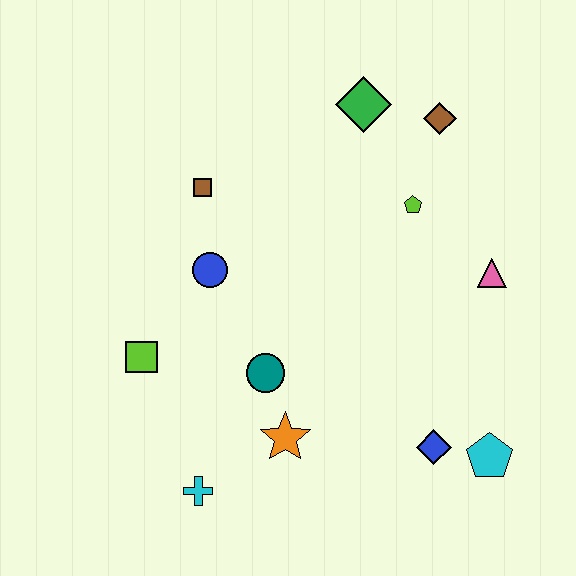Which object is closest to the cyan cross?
The orange star is closest to the cyan cross.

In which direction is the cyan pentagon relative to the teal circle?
The cyan pentagon is to the right of the teal circle.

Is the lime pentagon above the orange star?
Yes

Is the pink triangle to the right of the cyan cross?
Yes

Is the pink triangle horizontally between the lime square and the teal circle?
No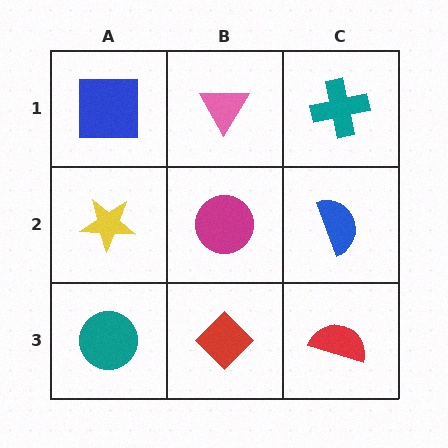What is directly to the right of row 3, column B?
A red semicircle.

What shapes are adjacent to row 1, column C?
A blue semicircle (row 2, column C), a pink triangle (row 1, column B).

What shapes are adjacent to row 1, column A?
A yellow star (row 2, column A), a pink triangle (row 1, column B).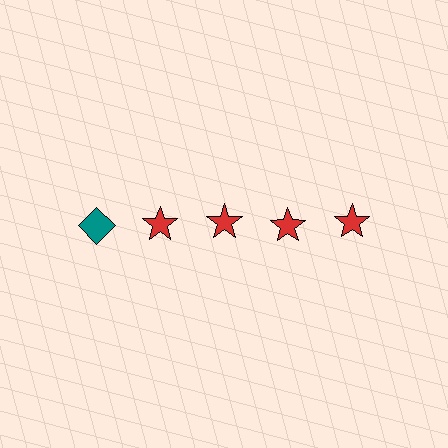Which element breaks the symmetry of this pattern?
The teal diamond in the top row, leftmost column breaks the symmetry. All other shapes are red stars.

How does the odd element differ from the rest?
It differs in both color (teal instead of red) and shape (diamond instead of star).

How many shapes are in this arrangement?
There are 5 shapes arranged in a grid pattern.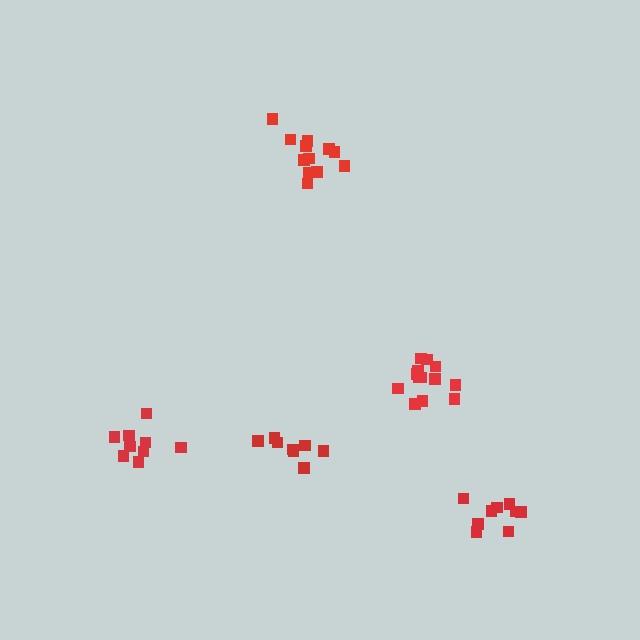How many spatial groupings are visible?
There are 5 spatial groupings.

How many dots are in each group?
Group 1: 12 dots, Group 2: 9 dots, Group 3: 8 dots, Group 4: 9 dots, Group 5: 13 dots (51 total).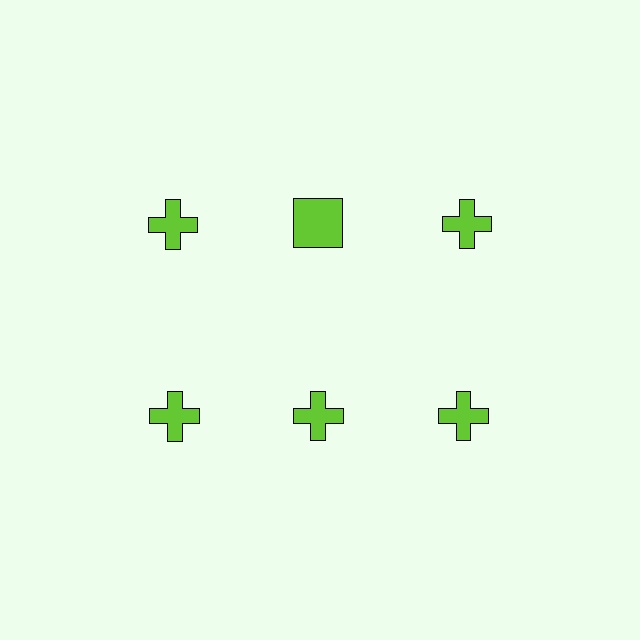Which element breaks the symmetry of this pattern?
The lime square in the top row, second from left column breaks the symmetry. All other shapes are lime crosses.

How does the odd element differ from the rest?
It has a different shape: square instead of cross.